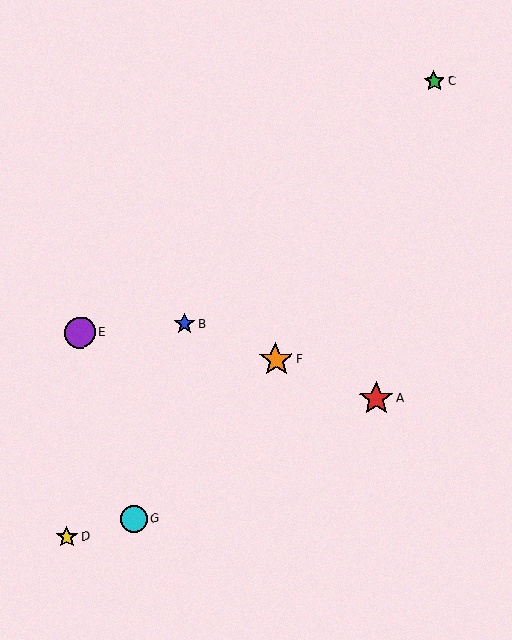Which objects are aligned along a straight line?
Objects A, B, F are aligned along a straight line.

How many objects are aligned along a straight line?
3 objects (A, B, F) are aligned along a straight line.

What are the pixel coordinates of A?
Object A is at (376, 399).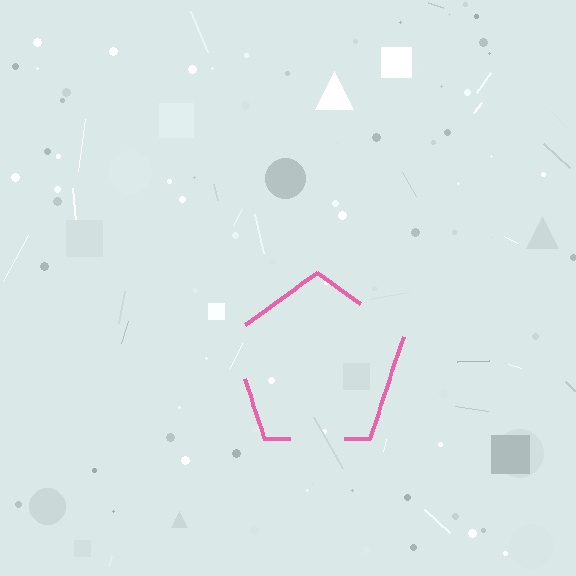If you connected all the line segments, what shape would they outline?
They would outline a pentagon.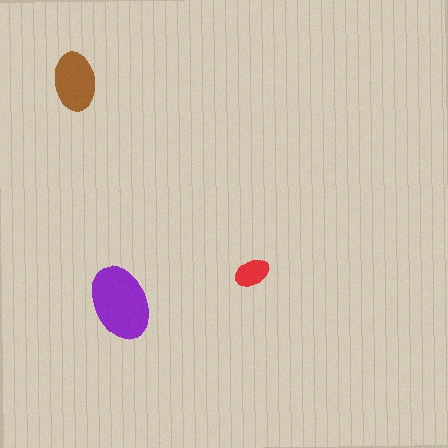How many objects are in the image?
There are 3 objects in the image.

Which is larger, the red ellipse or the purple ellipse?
The purple one.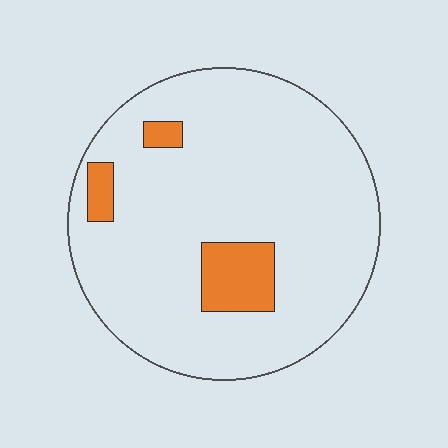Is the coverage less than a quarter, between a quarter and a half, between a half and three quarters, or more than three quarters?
Less than a quarter.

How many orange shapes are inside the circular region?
3.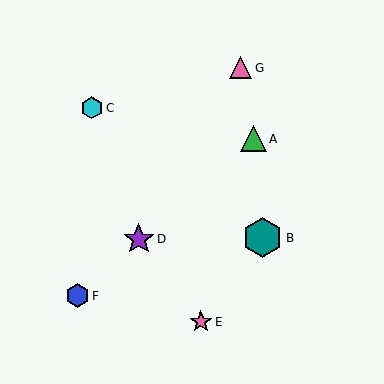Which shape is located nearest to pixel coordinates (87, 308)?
The blue hexagon (labeled F) at (78, 296) is nearest to that location.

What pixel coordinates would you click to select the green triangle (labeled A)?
Click at (253, 139) to select the green triangle A.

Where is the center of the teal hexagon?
The center of the teal hexagon is at (263, 238).